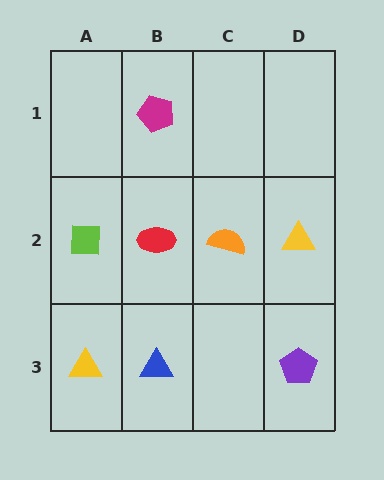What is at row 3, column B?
A blue triangle.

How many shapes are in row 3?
3 shapes.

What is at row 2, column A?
A lime square.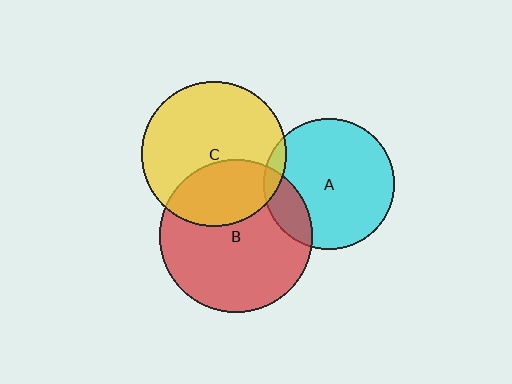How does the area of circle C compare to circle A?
Approximately 1.2 times.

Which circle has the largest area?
Circle B (red).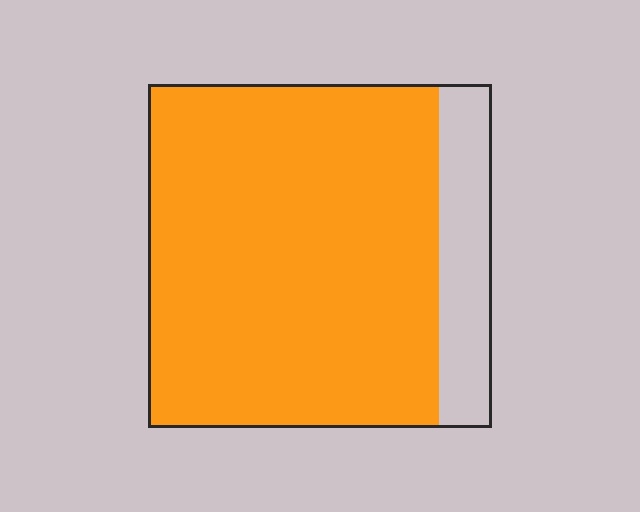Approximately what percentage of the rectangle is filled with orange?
Approximately 85%.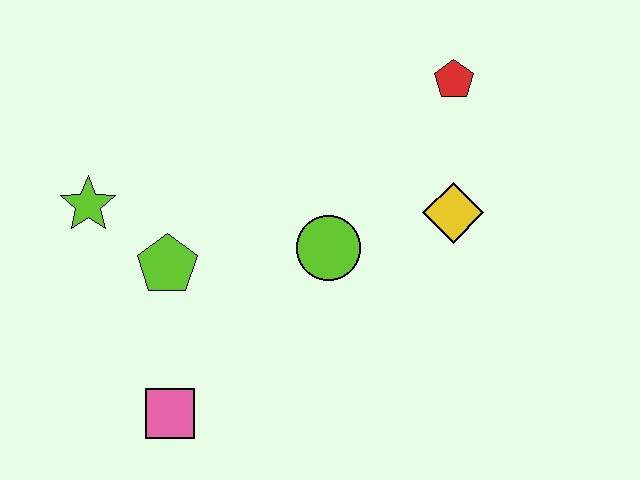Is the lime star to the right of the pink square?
No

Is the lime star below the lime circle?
No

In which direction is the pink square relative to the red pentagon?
The pink square is below the red pentagon.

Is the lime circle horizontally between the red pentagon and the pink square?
Yes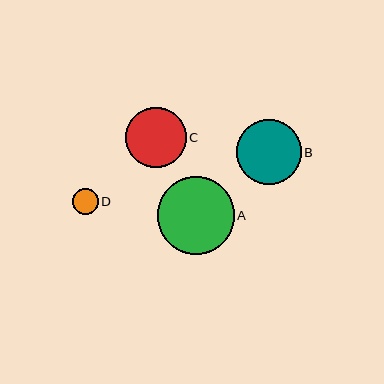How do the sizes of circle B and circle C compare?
Circle B and circle C are approximately the same size.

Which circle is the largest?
Circle A is the largest with a size of approximately 77 pixels.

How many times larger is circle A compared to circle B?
Circle A is approximately 1.2 times the size of circle B.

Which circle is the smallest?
Circle D is the smallest with a size of approximately 26 pixels.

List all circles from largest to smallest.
From largest to smallest: A, B, C, D.